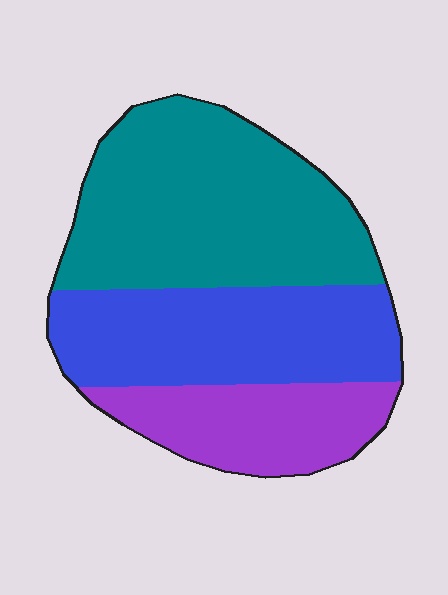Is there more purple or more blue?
Blue.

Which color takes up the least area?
Purple, at roughly 20%.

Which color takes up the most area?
Teal, at roughly 45%.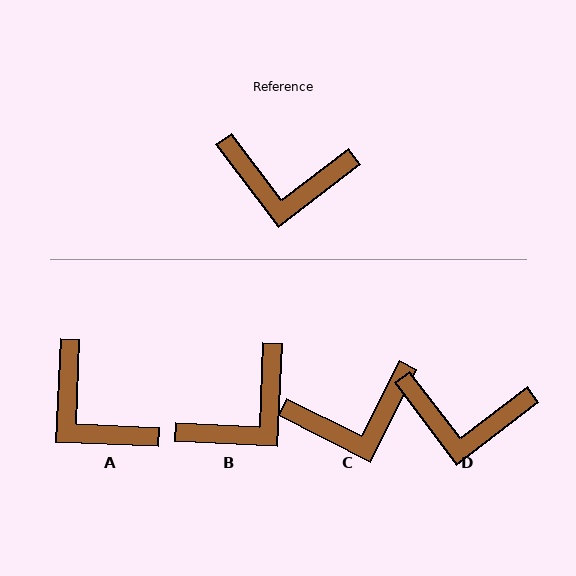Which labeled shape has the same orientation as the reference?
D.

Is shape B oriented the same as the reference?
No, it is off by about 50 degrees.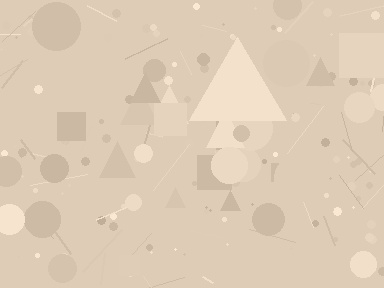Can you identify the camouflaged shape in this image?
The camouflaged shape is a triangle.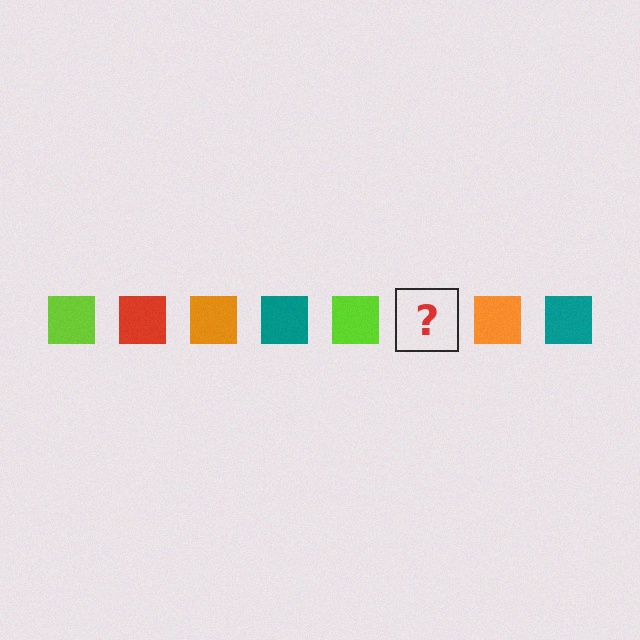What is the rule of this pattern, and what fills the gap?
The rule is that the pattern cycles through lime, red, orange, teal squares. The gap should be filled with a red square.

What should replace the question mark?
The question mark should be replaced with a red square.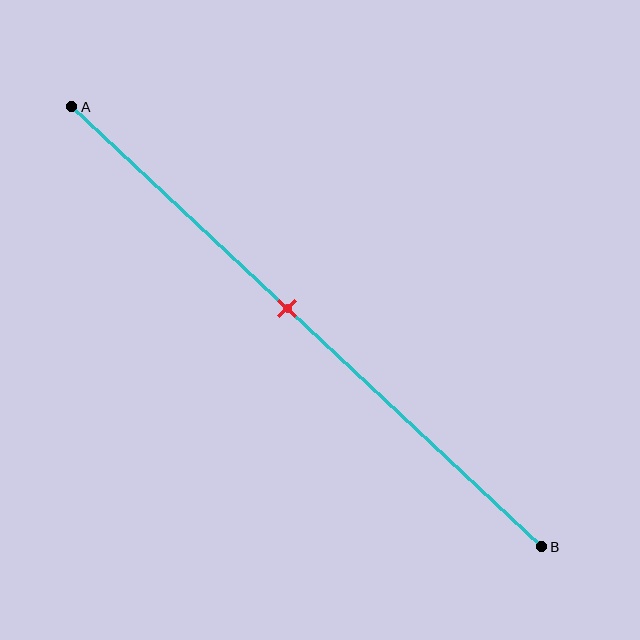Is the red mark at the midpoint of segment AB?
No, the mark is at about 45% from A, not at the 50% midpoint.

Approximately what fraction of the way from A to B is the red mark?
The red mark is approximately 45% of the way from A to B.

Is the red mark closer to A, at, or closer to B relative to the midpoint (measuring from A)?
The red mark is closer to point A than the midpoint of segment AB.